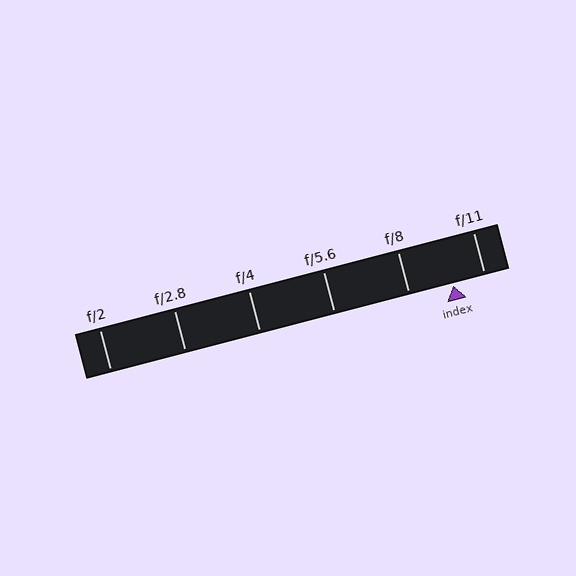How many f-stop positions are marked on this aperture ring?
There are 6 f-stop positions marked.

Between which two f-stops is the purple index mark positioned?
The index mark is between f/8 and f/11.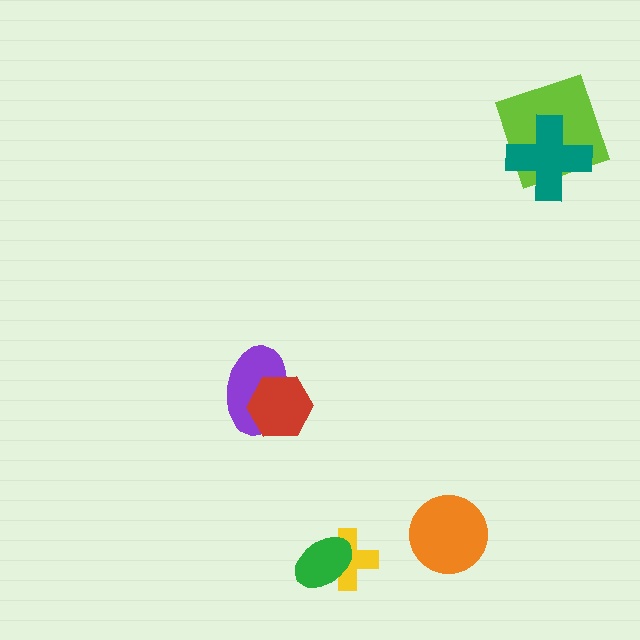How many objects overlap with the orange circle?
0 objects overlap with the orange circle.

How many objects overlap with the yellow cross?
1 object overlaps with the yellow cross.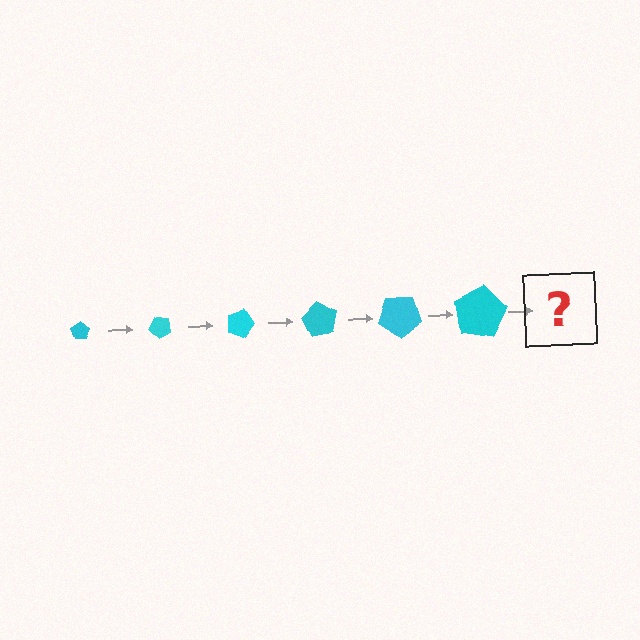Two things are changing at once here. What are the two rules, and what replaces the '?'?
The two rules are that the pentagon grows larger each step and it rotates 45 degrees each step. The '?' should be a pentagon, larger than the previous one and rotated 270 degrees from the start.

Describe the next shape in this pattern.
It should be a pentagon, larger than the previous one and rotated 270 degrees from the start.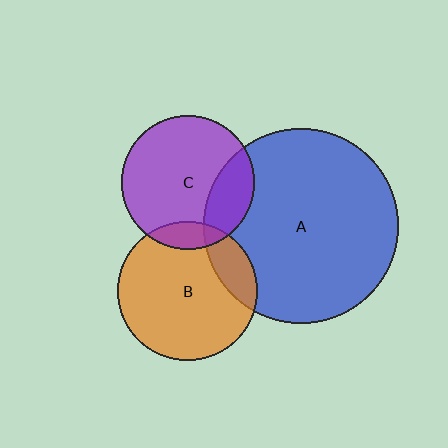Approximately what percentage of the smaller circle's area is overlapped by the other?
Approximately 15%.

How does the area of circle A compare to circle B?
Approximately 2.0 times.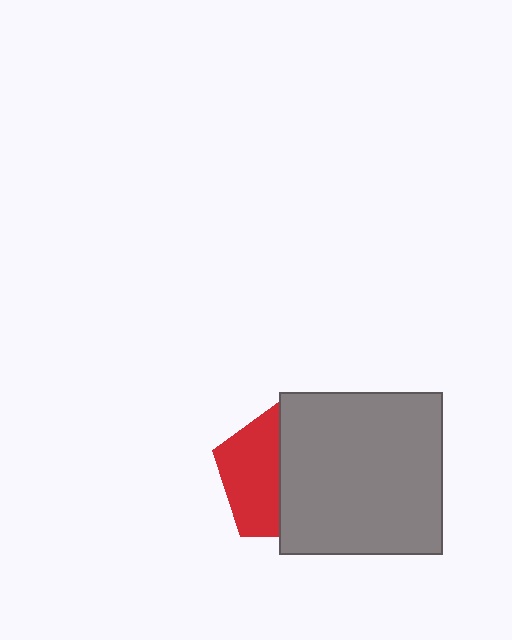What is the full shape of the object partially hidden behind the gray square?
The partially hidden object is a red pentagon.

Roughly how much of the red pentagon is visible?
A small part of it is visible (roughly 43%).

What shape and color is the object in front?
The object in front is a gray square.